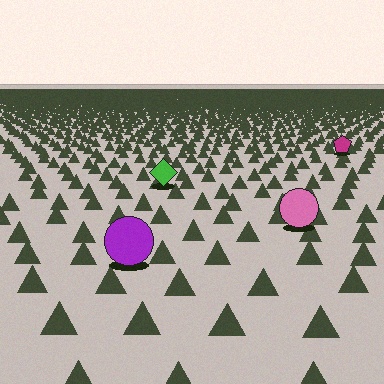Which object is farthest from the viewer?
The magenta pentagon is farthest from the viewer. It appears smaller and the ground texture around it is denser.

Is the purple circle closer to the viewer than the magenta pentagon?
Yes. The purple circle is closer — you can tell from the texture gradient: the ground texture is coarser near it.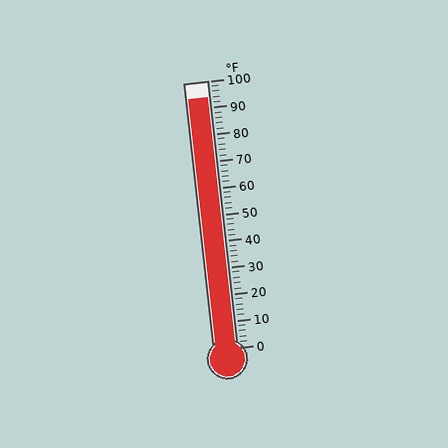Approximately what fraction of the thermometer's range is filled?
The thermometer is filled to approximately 95% of its range.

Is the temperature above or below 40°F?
The temperature is above 40°F.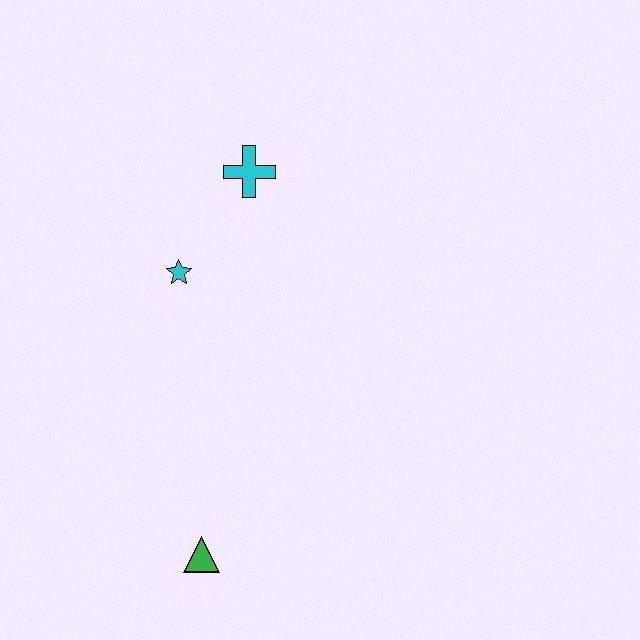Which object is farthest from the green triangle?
The cyan cross is farthest from the green triangle.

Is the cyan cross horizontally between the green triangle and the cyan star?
No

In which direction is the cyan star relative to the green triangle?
The cyan star is above the green triangle.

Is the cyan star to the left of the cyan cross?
Yes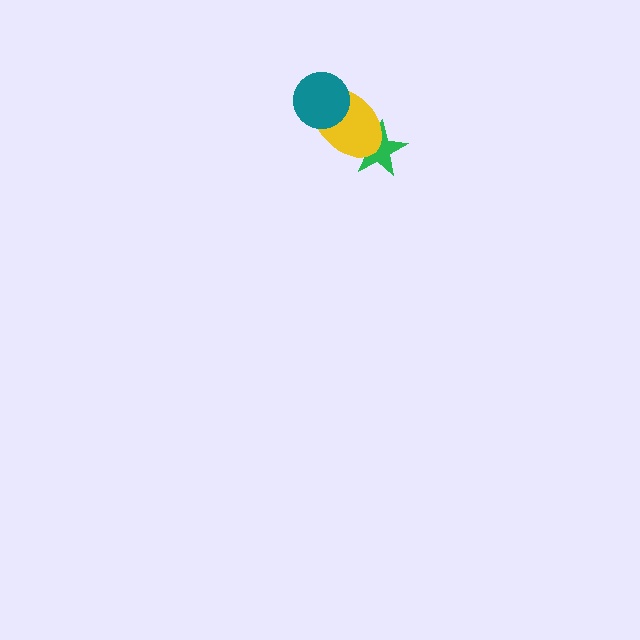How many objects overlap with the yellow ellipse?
2 objects overlap with the yellow ellipse.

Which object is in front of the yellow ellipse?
The teal circle is in front of the yellow ellipse.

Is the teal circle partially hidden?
No, no other shape covers it.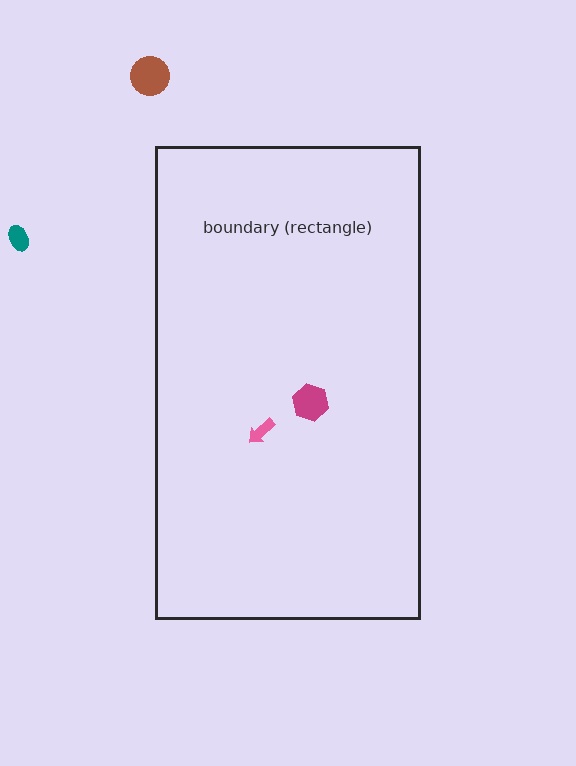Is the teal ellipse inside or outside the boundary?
Outside.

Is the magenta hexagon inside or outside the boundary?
Inside.